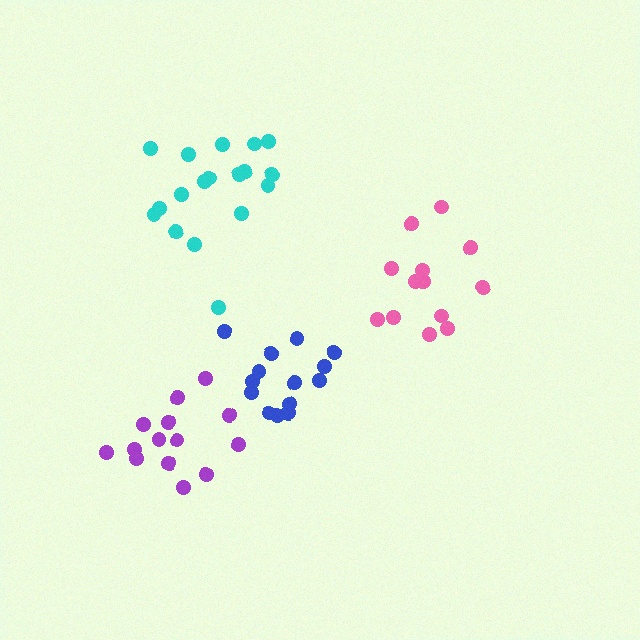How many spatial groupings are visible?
There are 4 spatial groupings.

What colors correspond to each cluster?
The clusters are colored: blue, purple, cyan, pink.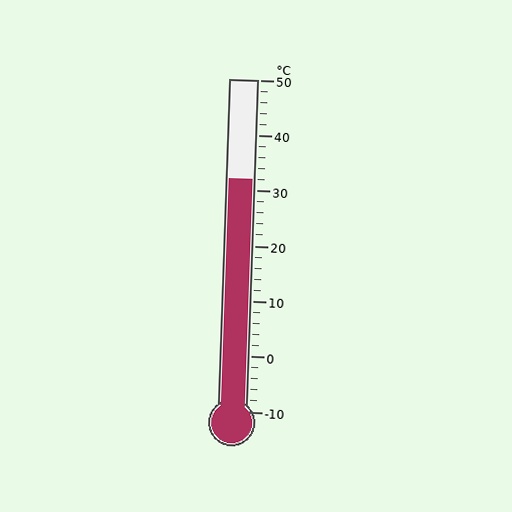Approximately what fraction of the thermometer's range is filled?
The thermometer is filled to approximately 70% of its range.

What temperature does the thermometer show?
The thermometer shows approximately 32°C.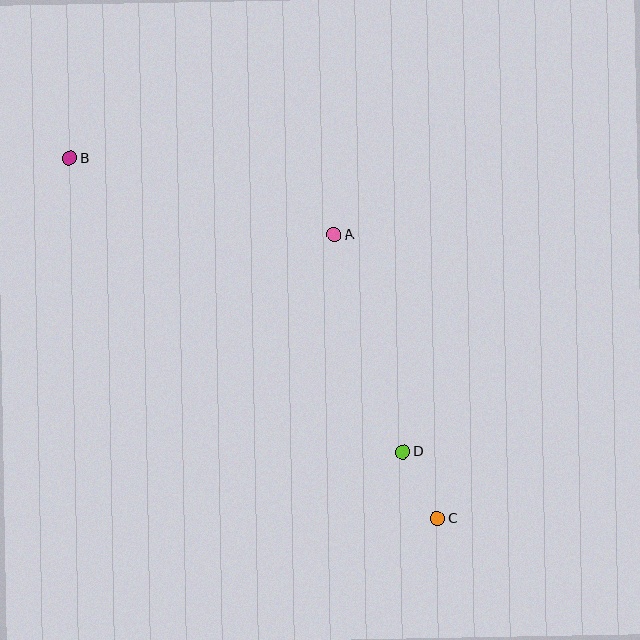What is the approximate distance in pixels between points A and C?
The distance between A and C is approximately 302 pixels.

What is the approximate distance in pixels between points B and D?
The distance between B and D is approximately 444 pixels.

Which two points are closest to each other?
Points C and D are closest to each other.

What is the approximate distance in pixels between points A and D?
The distance between A and D is approximately 228 pixels.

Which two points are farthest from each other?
Points B and C are farthest from each other.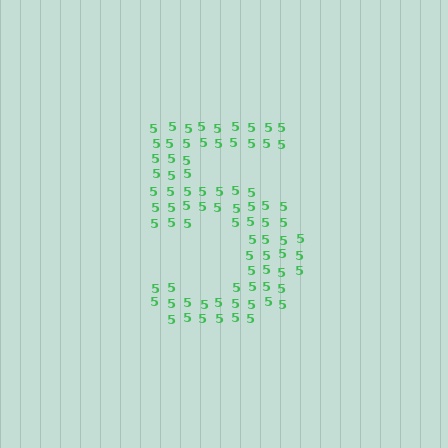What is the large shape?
The large shape is the digit 5.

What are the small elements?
The small elements are digit 5's.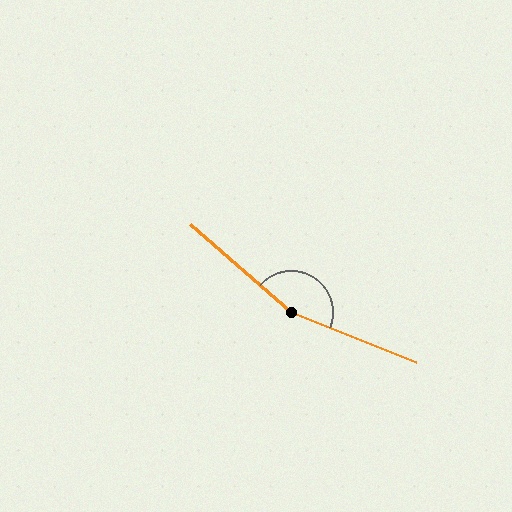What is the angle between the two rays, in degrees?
Approximately 161 degrees.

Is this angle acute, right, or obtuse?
It is obtuse.